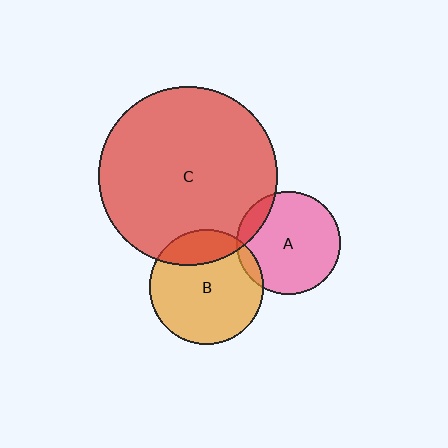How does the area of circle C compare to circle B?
Approximately 2.4 times.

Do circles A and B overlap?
Yes.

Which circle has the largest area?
Circle C (red).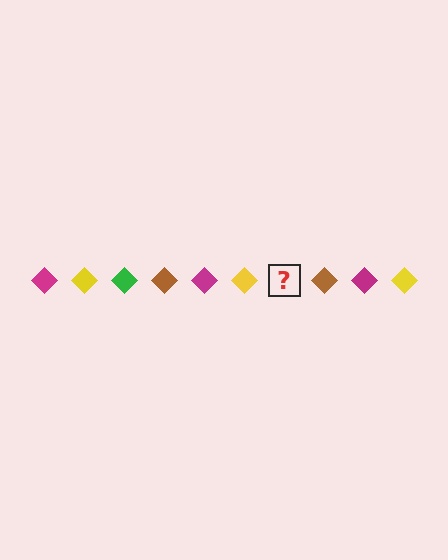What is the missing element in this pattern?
The missing element is a green diamond.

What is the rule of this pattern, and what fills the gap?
The rule is that the pattern cycles through magenta, yellow, green, brown diamonds. The gap should be filled with a green diamond.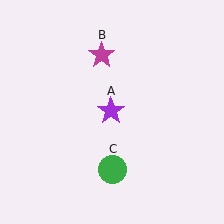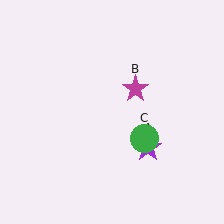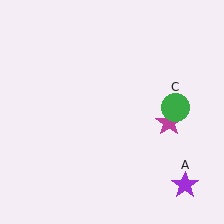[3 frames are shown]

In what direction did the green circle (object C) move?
The green circle (object C) moved up and to the right.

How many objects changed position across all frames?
3 objects changed position: purple star (object A), magenta star (object B), green circle (object C).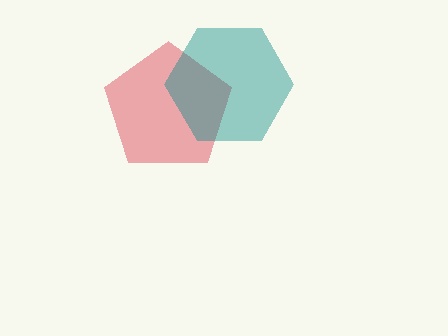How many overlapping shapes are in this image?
There are 2 overlapping shapes in the image.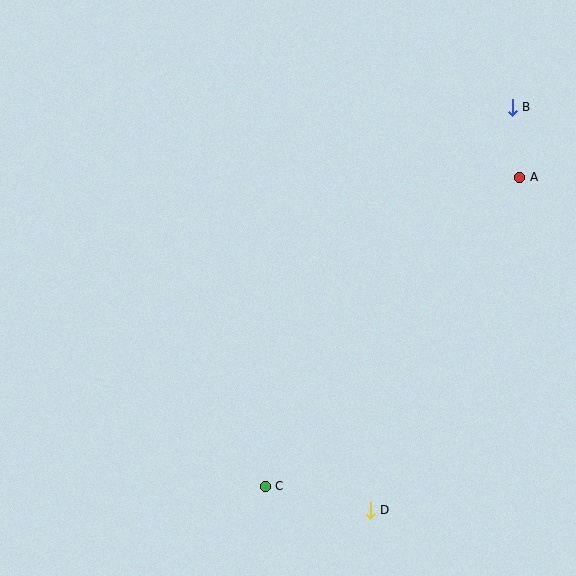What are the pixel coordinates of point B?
Point B is at (512, 107).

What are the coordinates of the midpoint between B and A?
The midpoint between B and A is at (516, 142).